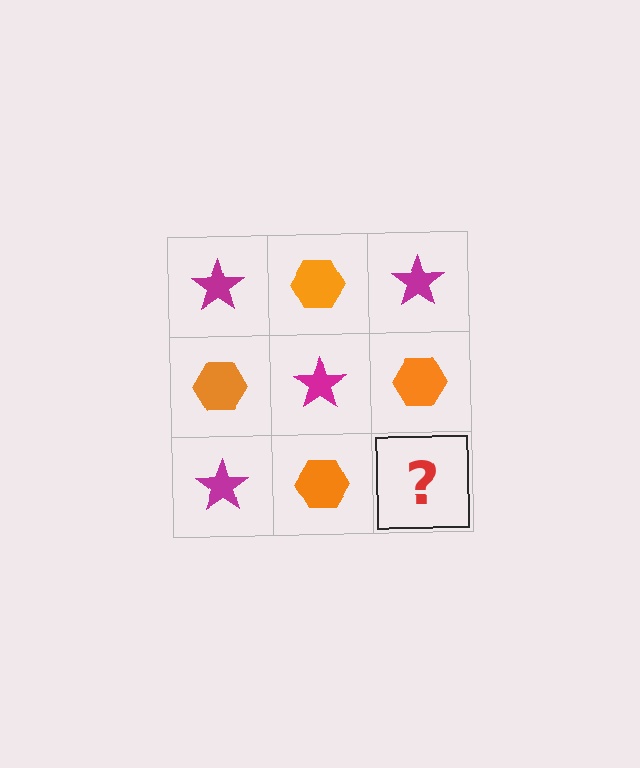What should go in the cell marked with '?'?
The missing cell should contain a magenta star.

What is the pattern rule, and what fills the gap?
The rule is that it alternates magenta star and orange hexagon in a checkerboard pattern. The gap should be filled with a magenta star.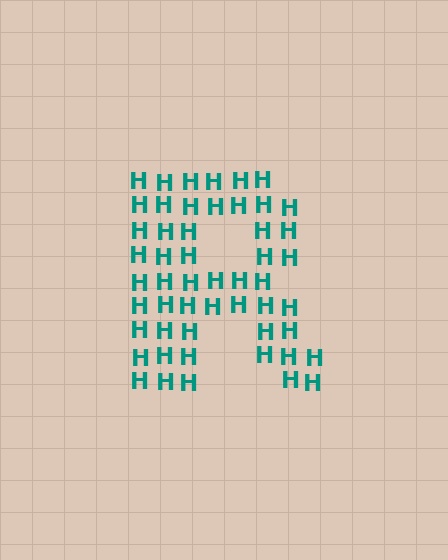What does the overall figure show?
The overall figure shows the letter R.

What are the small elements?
The small elements are letter H's.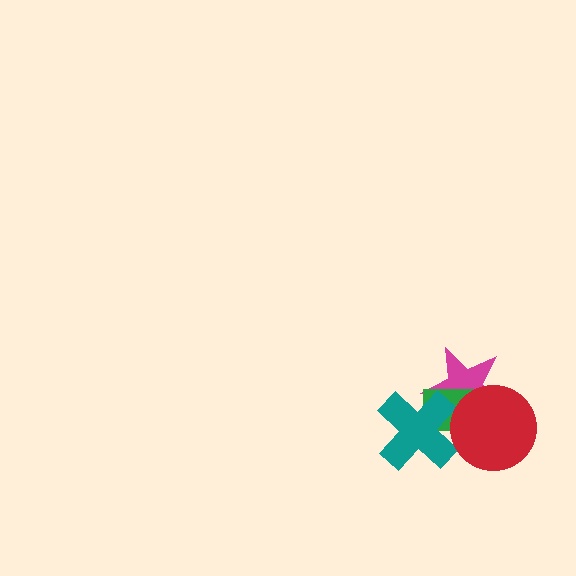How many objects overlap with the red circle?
3 objects overlap with the red circle.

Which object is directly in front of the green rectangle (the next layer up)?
The teal cross is directly in front of the green rectangle.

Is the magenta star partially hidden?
Yes, it is partially covered by another shape.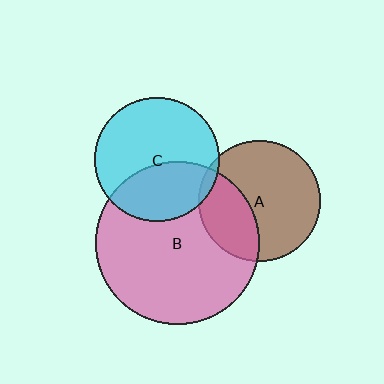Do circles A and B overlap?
Yes.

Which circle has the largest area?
Circle B (pink).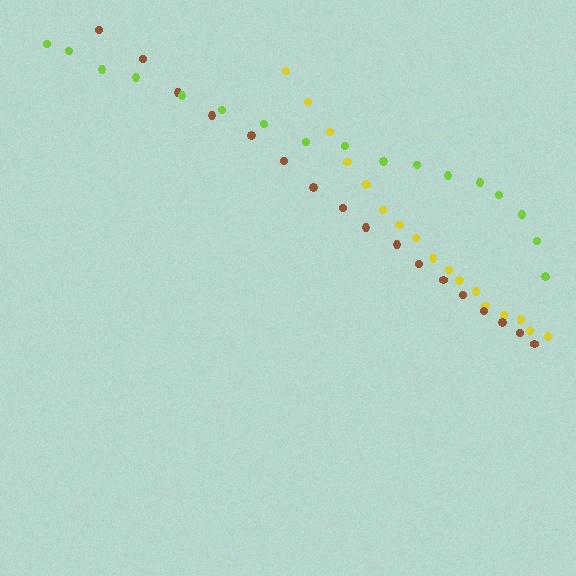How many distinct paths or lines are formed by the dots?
There are 3 distinct paths.